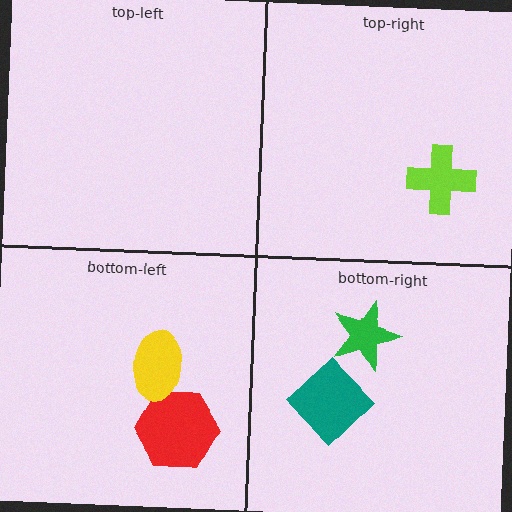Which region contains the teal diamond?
The bottom-right region.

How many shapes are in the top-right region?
1.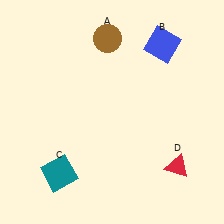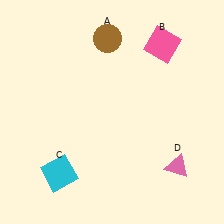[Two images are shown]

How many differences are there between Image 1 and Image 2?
There are 3 differences between the two images.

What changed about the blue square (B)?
In Image 1, B is blue. In Image 2, it changed to pink.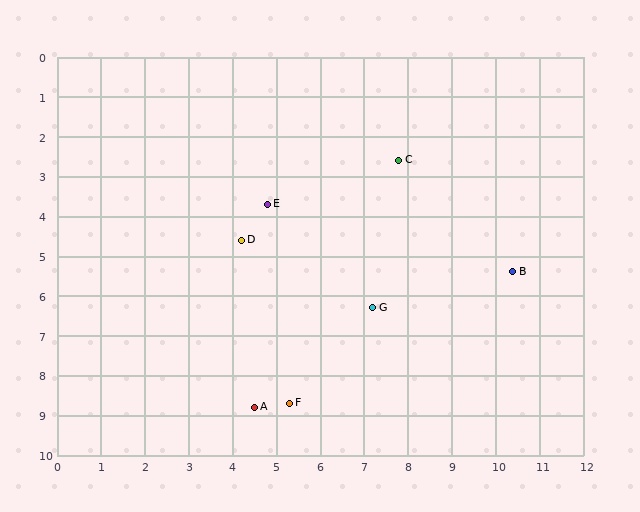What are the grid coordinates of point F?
Point F is at approximately (5.3, 8.7).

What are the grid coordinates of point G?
Point G is at approximately (7.2, 6.3).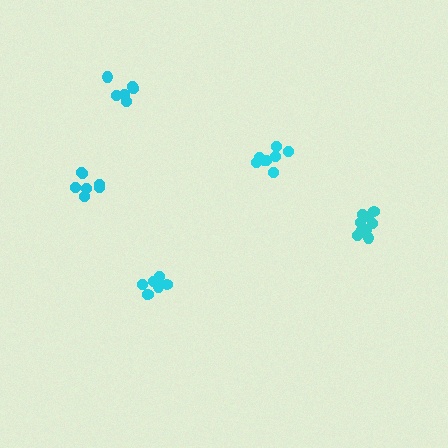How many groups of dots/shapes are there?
There are 5 groups.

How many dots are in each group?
Group 1: 8 dots, Group 2: 7 dots, Group 3: 7 dots, Group 4: 6 dots, Group 5: 9 dots (37 total).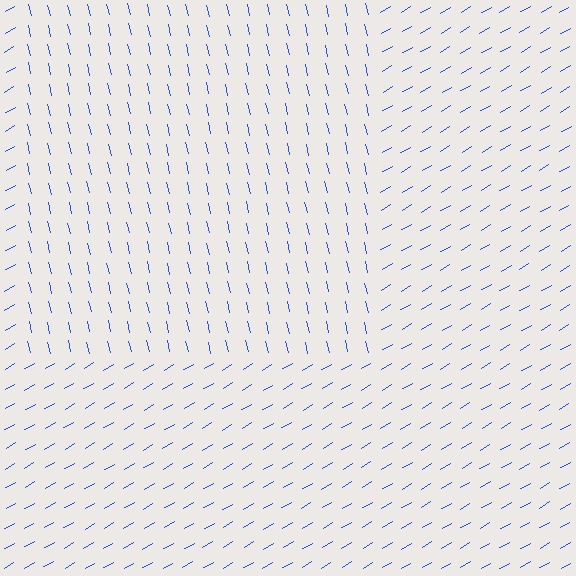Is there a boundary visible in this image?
Yes, there is a texture boundary formed by a change in line orientation.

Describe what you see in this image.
The image is filled with small blue line segments. A rectangle region in the image has lines oriented differently from the surrounding lines, creating a visible texture boundary.